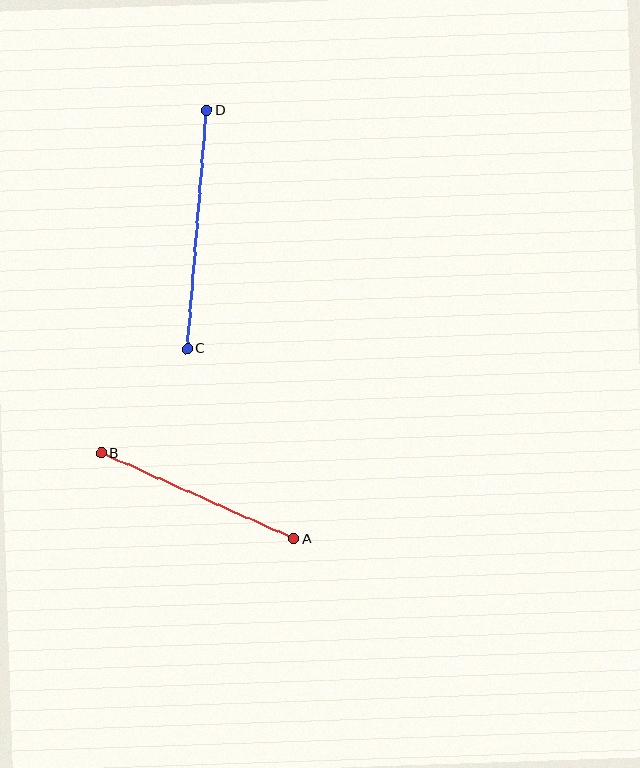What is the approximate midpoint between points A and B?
The midpoint is at approximately (198, 496) pixels.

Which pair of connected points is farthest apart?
Points C and D are farthest apart.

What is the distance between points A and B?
The distance is approximately 210 pixels.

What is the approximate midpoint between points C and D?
The midpoint is at approximately (197, 229) pixels.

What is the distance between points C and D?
The distance is approximately 239 pixels.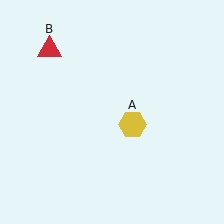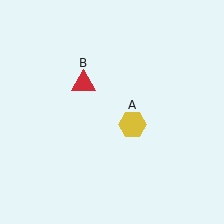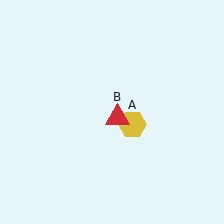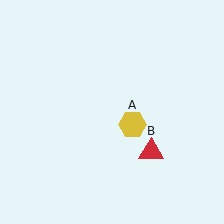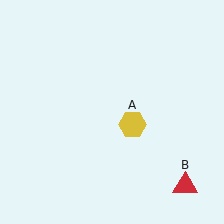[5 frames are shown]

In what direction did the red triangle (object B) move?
The red triangle (object B) moved down and to the right.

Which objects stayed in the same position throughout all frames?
Yellow hexagon (object A) remained stationary.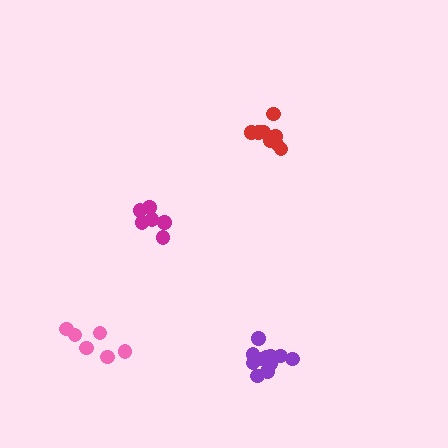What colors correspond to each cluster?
The clusters are colored: red, purple, magenta, pink.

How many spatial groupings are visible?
There are 4 spatial groupings.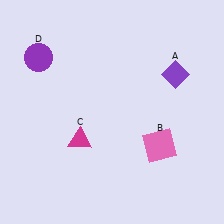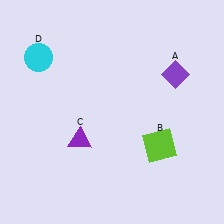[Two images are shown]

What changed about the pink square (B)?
In Image 1, B is pink. In Image 2, it changed to lime.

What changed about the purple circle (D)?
In Image 1, D is purple. In Image 2, it changed to cyan.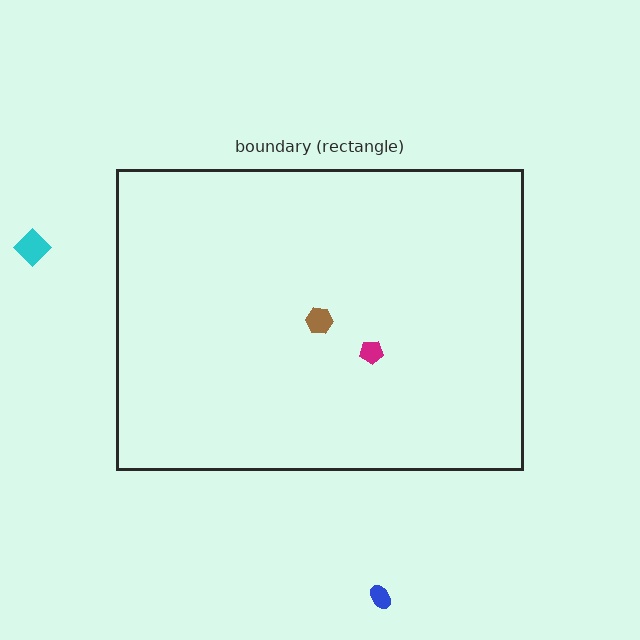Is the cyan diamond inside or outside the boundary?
Outside.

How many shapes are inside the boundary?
2 inside, 2 outside.